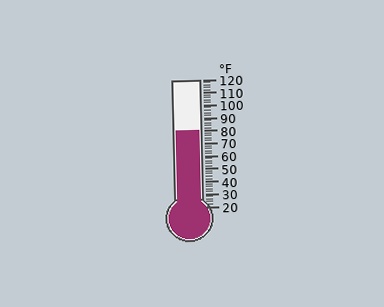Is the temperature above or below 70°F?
The temperature is above 70°F.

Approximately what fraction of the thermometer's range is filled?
The thermometer is filled to approximately 60% of its range.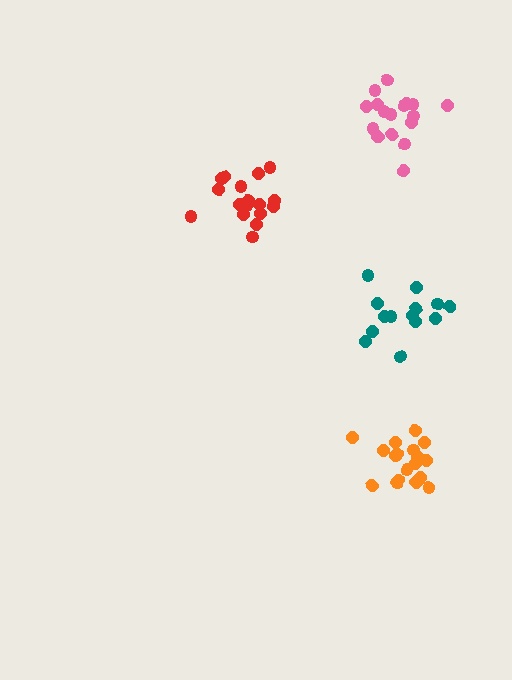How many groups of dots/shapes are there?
There are 4 groups.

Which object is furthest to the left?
The red cluster is leftmost.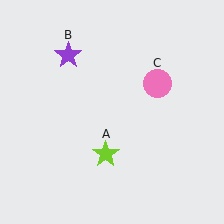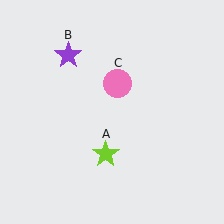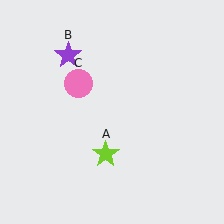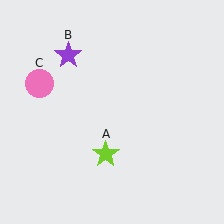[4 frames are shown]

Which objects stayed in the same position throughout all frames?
Lime star (object A) and purple star (object B) remained stationary.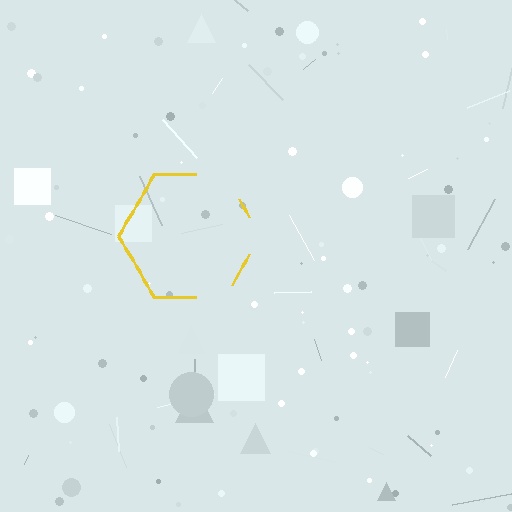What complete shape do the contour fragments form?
The contour fragments form a hexagon.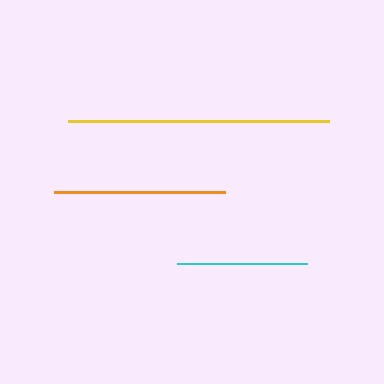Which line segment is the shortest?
The cyan line is the shortest at approximately 130 pixels.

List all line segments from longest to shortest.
From longest to shortest: yellow, orange, cyan.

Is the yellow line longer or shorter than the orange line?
The yellow line is longer than the orange line.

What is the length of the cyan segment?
The cyan segment is approximately 130 pixels long.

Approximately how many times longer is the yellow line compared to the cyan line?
The yellow line is approximately 2.0 times the length of the cyan line.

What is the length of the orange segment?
The orange segment is approximately 172 pixels long.